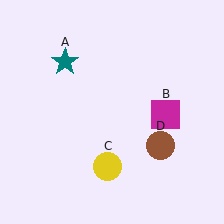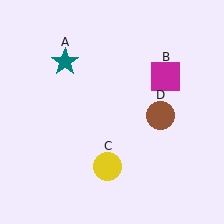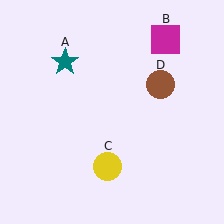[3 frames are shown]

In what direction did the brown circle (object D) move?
The brown circle (object D) moved up.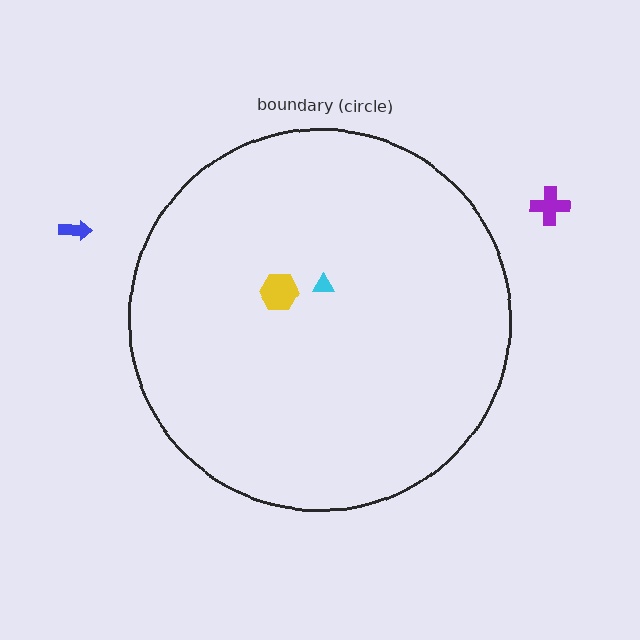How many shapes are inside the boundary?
2 inside, 2 outside.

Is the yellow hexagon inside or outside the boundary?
Inside.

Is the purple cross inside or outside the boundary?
Outside.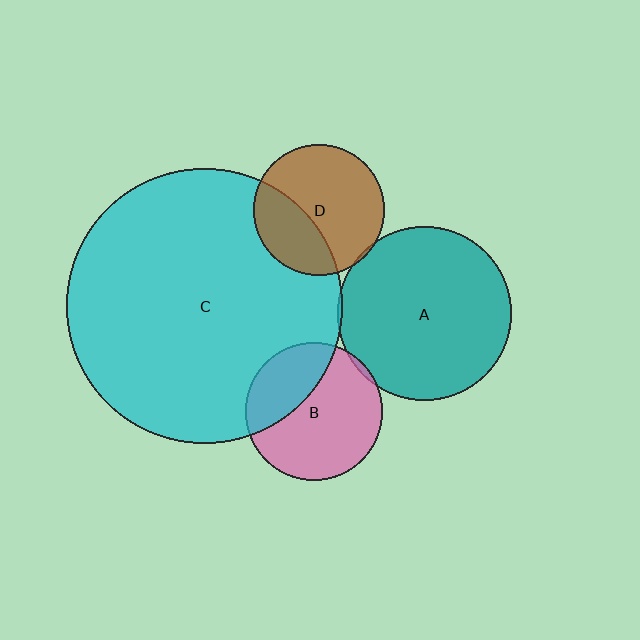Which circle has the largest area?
Circle C (cyan).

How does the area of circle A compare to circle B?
Approximately 1.6 times.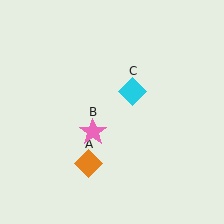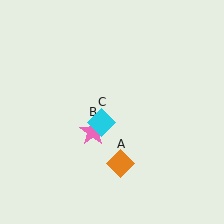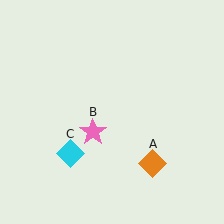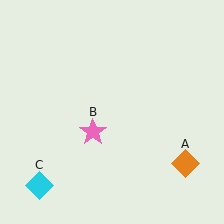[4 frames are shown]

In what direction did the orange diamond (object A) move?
The orange diamond (object A) moved right.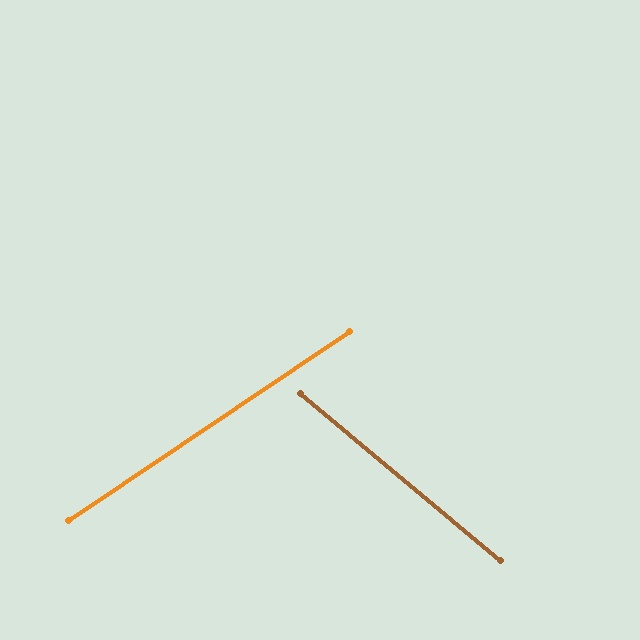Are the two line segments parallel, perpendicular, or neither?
Neither parallel nor perpendicular — they differ by about 74°.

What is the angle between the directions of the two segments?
Approximately 74 degrees.